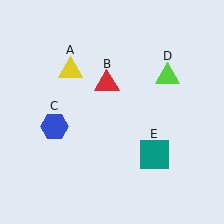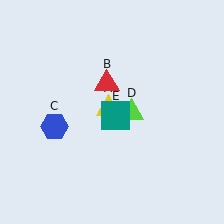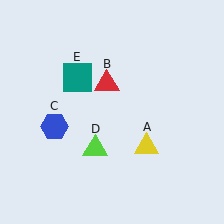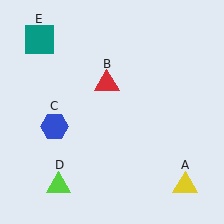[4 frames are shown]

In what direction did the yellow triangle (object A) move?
The yellow triangle (object A) moved down and to the right.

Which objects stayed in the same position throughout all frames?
Red triangle (object B) and blue hexagon (object C) remained stationary.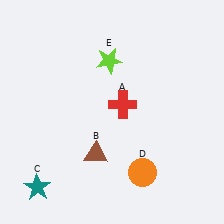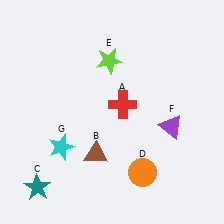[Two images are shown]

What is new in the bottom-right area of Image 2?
A purple triangle (F) was added in the bottom-right area of Image 2.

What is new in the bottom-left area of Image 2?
A cyan star (G) was added in the bottom-left area of Image 2.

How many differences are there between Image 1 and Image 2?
There are 2 differences between the two images.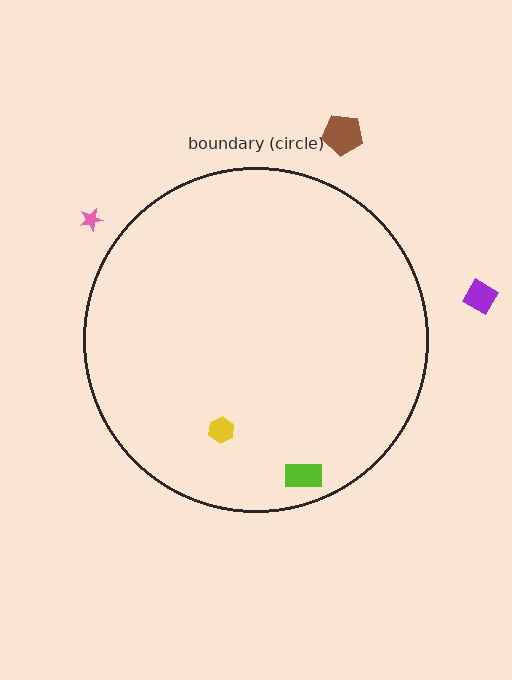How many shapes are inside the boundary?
2 inside, 3 outside.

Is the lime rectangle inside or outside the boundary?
Inside.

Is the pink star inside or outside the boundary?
Outside.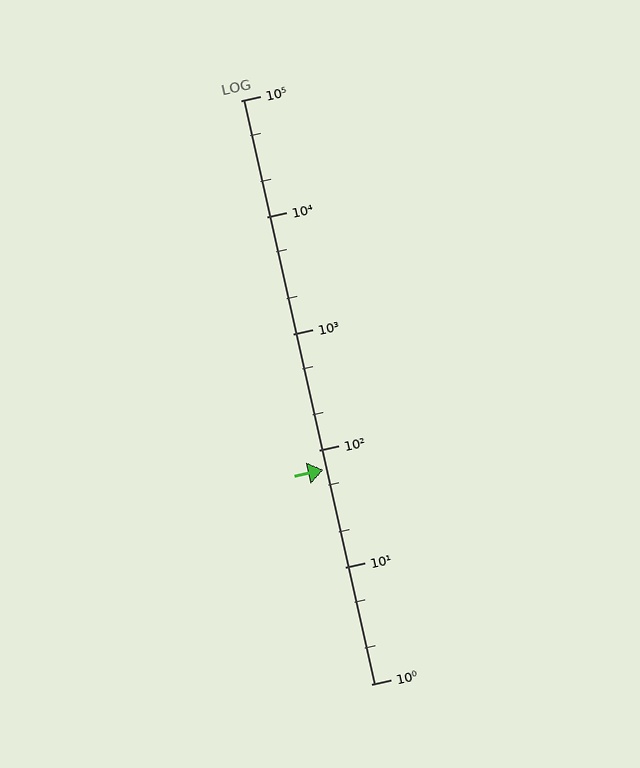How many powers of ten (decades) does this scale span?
The scale spans 5 decades, from 1 to 100000.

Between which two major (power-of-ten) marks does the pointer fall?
The pointer is between 10 and 100.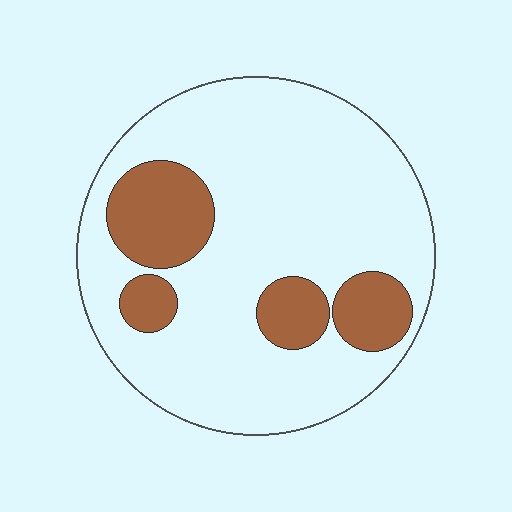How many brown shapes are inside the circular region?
4.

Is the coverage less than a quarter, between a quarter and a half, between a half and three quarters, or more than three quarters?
Less than a quarter.